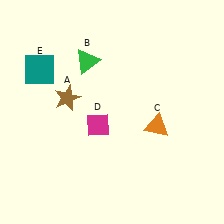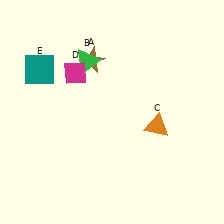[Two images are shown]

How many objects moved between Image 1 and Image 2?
2 objects moved between the two images.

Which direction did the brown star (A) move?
The brown star (A) moved up.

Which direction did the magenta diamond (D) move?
The magenta diamond (D) moved up.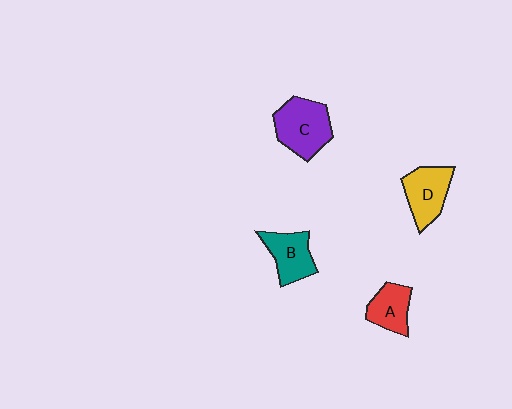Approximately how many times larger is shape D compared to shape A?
Approximately 1.2 times.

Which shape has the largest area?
Shape C (purple).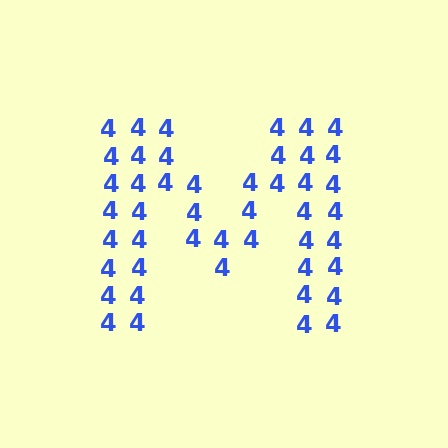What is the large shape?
The large shape is the letter M.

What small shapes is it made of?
It is made of small digit 4's.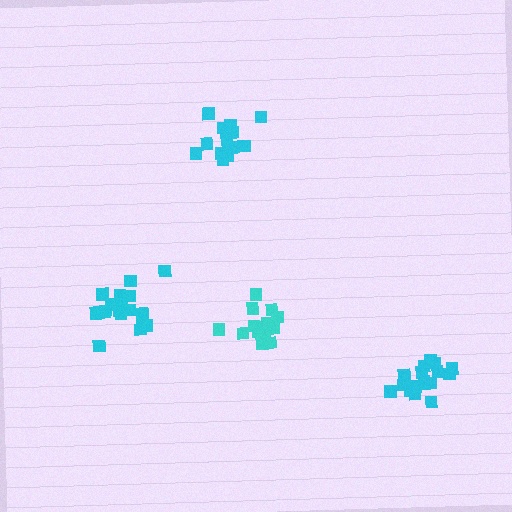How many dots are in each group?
Group 1: 15 dots, Group 2: 17 dots, Group 3: 18 dots, Group 4: 20 dots (70 total).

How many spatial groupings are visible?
There are 4 spatial groupings.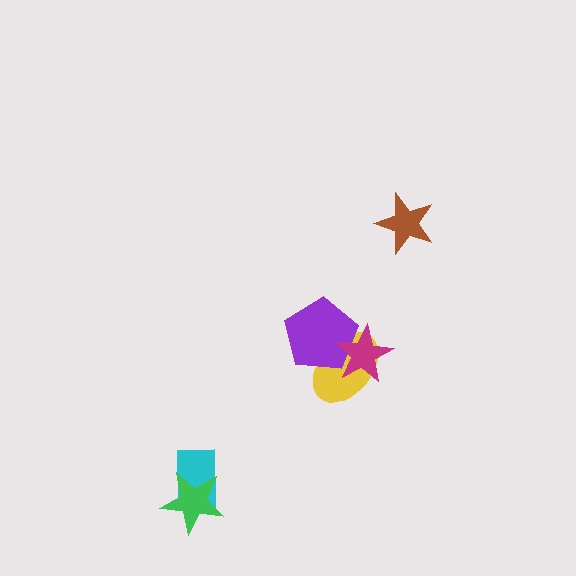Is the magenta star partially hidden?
No, no other shape covers it.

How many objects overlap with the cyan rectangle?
1 object overlaps with the cyan rectangle.